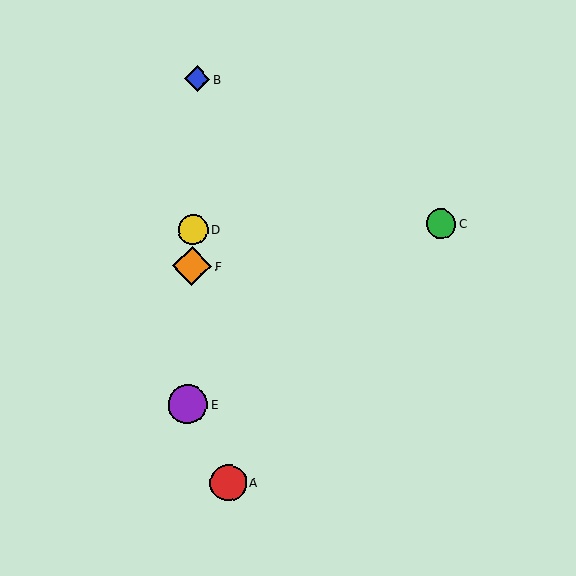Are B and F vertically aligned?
Yes, both are at x≈197.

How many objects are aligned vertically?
4 objects (B, D, E, F) are aligned vertically.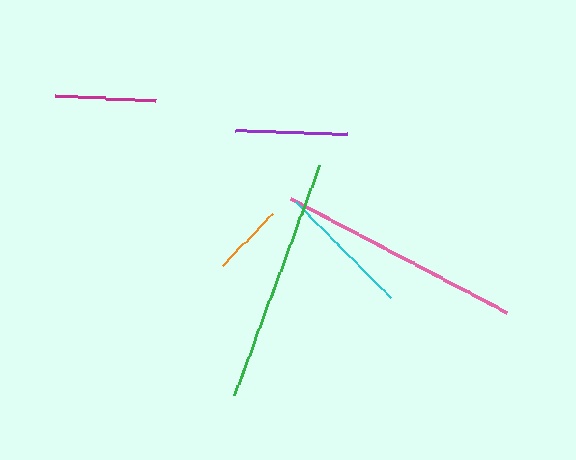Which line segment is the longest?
The green line is the longest at approximately 245 pixels.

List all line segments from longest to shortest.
From longest to shortest: green, pink, cyan, purple, magenta, orange.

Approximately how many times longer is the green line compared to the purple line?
The green line is approximately 2.2 times the length of the purple line.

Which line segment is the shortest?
The orange line is the shortest at approximately 72 pixels.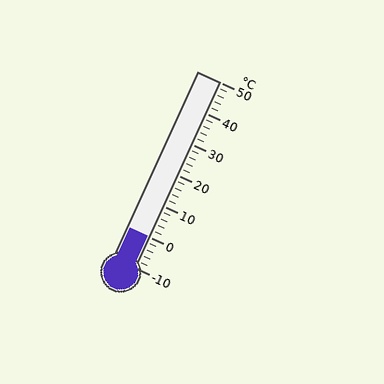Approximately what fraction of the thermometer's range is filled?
The thermometer is filled to approximately 15% of its range.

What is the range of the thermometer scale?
The thermometer scale ranges from -10°C to 50°C.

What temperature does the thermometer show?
The thermometer shows approximately 0°C.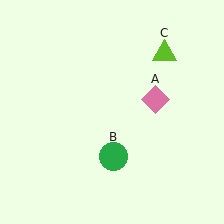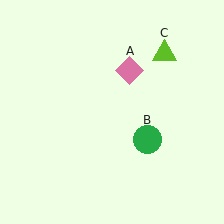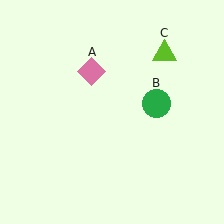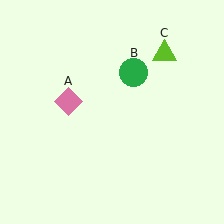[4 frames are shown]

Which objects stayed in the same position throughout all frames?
Lime triangle (object C) remained stationary.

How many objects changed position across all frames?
2 objects changed position: pink diamond (object A), green circle (object B).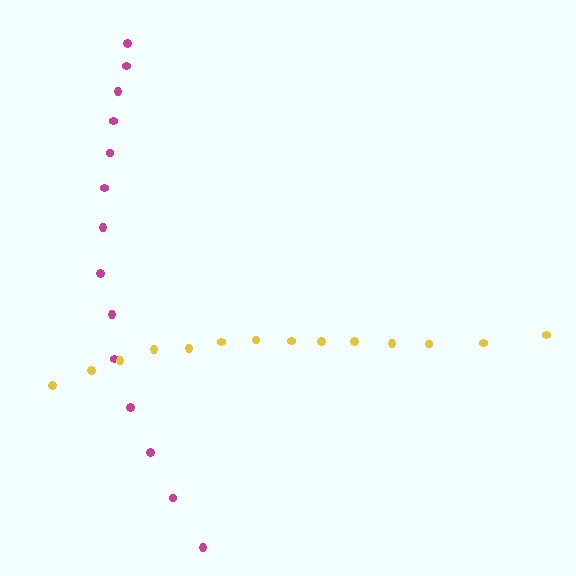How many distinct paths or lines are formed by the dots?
There are 2 distinct paths.